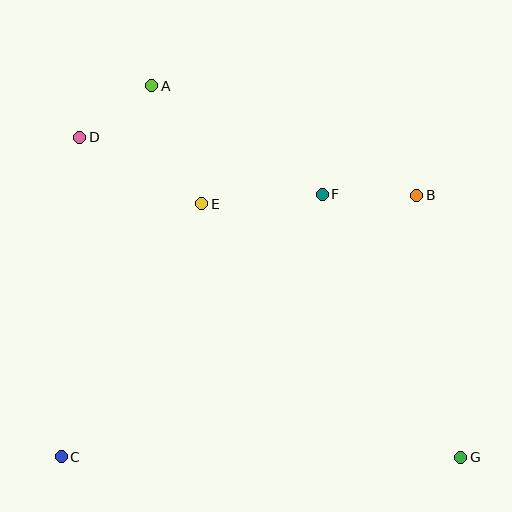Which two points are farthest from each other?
Points D and G are farthest from each other.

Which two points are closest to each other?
Points A and D are closest to each other.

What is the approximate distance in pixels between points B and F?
The distance between B and F is approximately 95 pixels.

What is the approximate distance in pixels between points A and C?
The distance between A and C is approximately 382 pixels.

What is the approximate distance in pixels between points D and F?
The distance between D and F is approximately 249 pixels.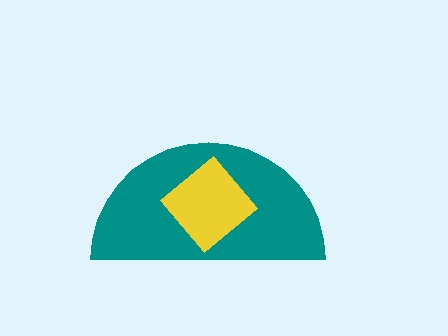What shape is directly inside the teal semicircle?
The yellow diamond.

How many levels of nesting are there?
2.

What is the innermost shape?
The yellow diamond.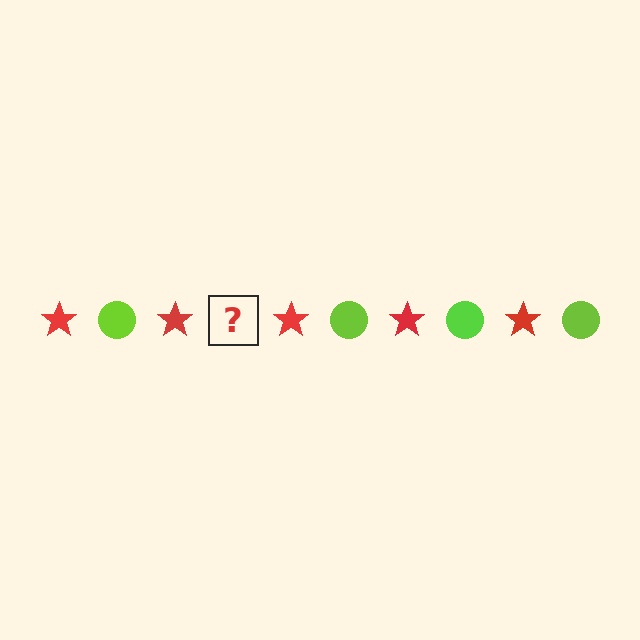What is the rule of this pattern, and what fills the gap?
The rule is that the pattern alternates between red star and lime circle. The gap should be filled with a lime circle.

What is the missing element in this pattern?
The missing element is a lime circle.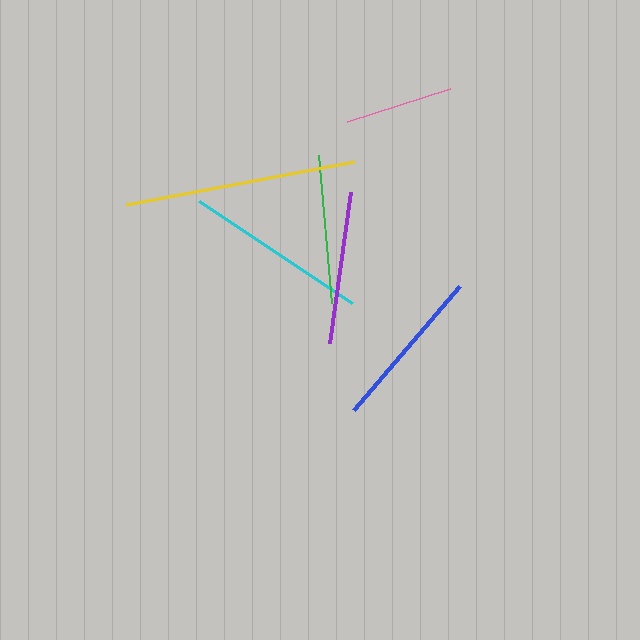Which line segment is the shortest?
The pink line is the shortest at approximately 108 pixels.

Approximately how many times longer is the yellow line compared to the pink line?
The yellow line is approximately 2.2 times the length of the pink line.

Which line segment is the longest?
The yellow line is the longest at approximately 233 pixels.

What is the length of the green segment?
The green segment is approximately 149 pixels long.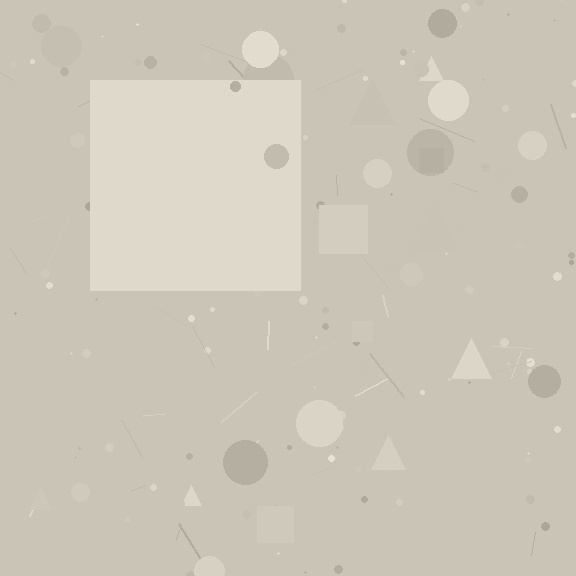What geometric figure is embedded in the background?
A square is embedded in the background.